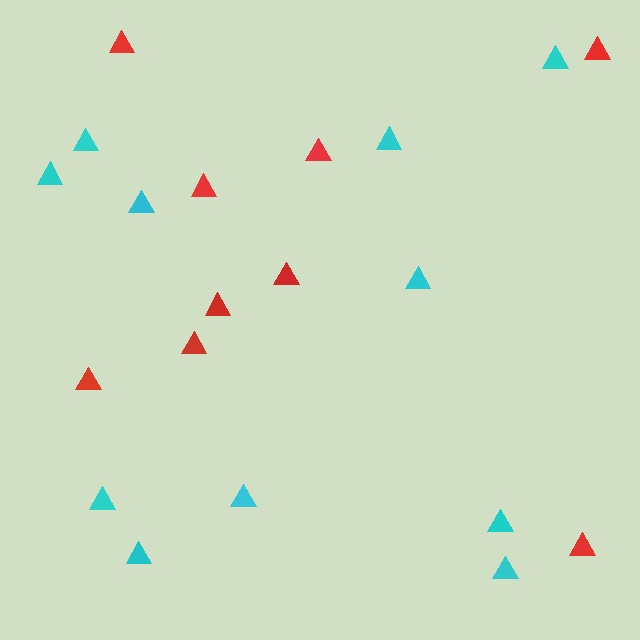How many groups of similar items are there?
There are 2 groups: one group of cyan triangles (11) and one group of red triangles (9).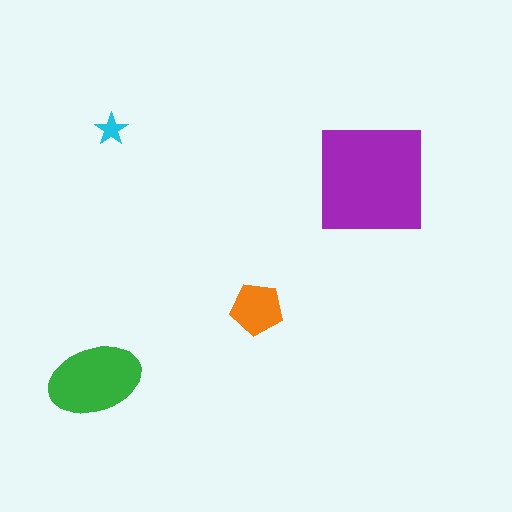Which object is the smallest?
The cyan star.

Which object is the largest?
The purple square.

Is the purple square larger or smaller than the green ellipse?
Larger.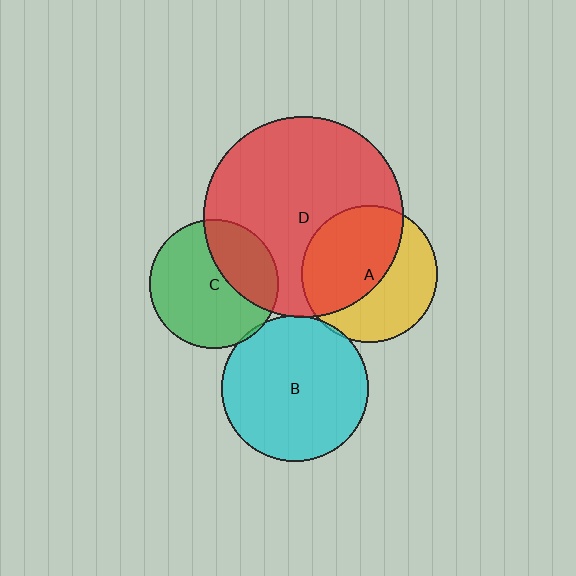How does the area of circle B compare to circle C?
Approximately 1.3 times.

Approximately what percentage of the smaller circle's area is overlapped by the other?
Approximately 5%.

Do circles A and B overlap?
Yes.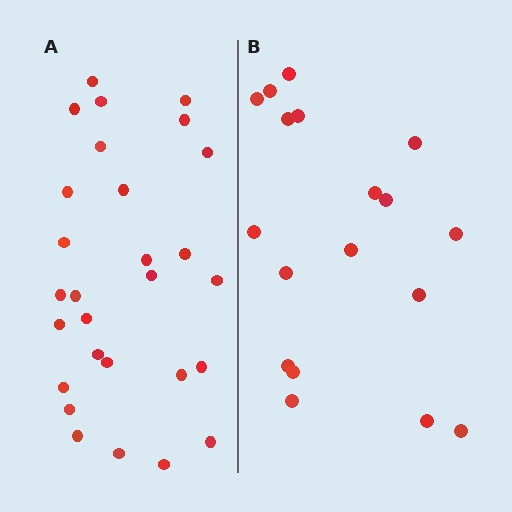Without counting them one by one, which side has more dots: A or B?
Region A (the left region) has more dots.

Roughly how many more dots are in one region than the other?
Region A has roughly 10 or so more dots than region B.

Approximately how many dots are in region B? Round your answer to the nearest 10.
About 20 dots. (The exact count is 18, which rounds to 20.)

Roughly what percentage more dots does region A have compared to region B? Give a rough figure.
About 55% more.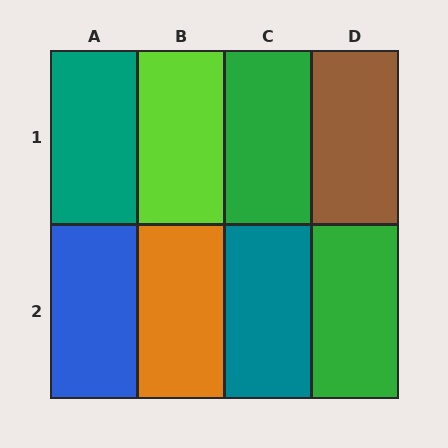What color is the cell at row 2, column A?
Blue.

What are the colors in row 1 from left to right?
Teal, lime, green, brown.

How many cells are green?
2 cells are green.